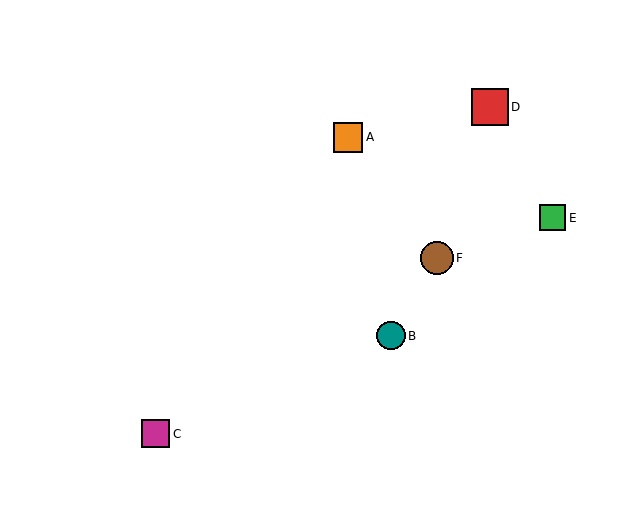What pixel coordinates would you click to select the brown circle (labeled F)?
Click at (437, 258) to select the brown circle F.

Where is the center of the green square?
The center of the green square is at (553, 218).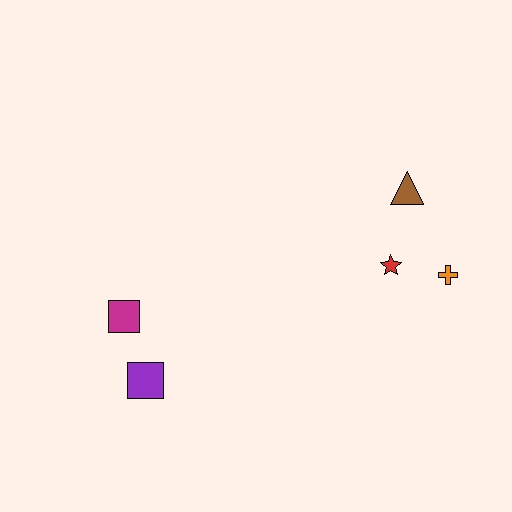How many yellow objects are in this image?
There are no yellow objects.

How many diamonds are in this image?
There are no diamonds.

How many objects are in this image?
There are 5 objects.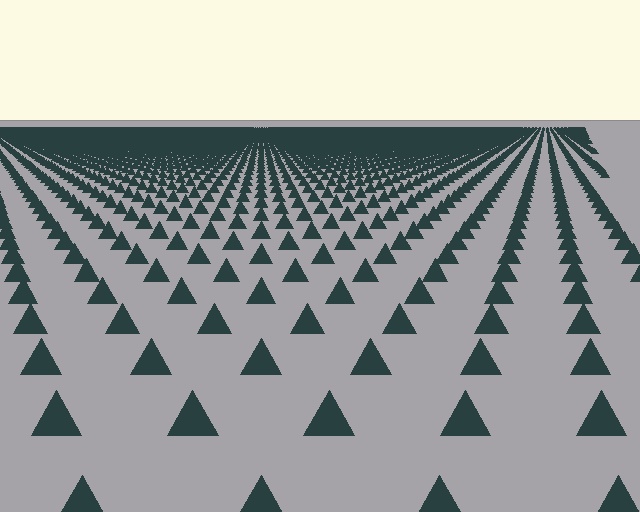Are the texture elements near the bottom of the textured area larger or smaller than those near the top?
Larger. Near the bottom, elements are closer to the viewer and appear at a bigger on-screen size.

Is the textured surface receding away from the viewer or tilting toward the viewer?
The surface is receding away from the viewer. Texture elements get smaller and denser toward the top.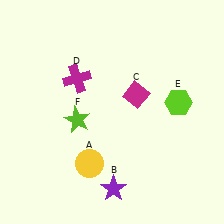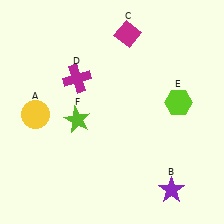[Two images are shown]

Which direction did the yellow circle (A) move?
The yellow circle (A) moved left.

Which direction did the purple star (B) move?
The purple star (B) moved right.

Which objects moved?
The objects that moved are: the yellow circle (A), the purple star (B), the magenta diamond (C).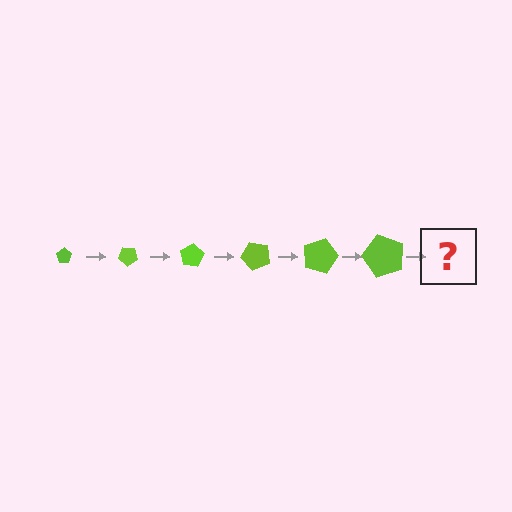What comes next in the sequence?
The next element should be a pentagon, larger than the previous one and rotated 240 degrees from the start.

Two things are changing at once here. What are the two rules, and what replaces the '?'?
The two rules are that the pentagon grows larger each step and it rotates 40 degrees each step. The '?' should be a pentagon, larger than the previous one and rotated 240 degrees from the start.